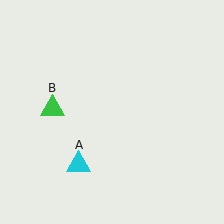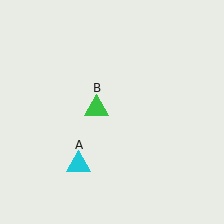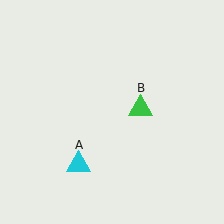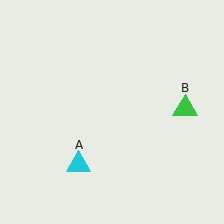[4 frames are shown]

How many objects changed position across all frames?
1 object changed position: green triangle (object B).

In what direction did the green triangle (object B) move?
The green triangle (object B) moved right.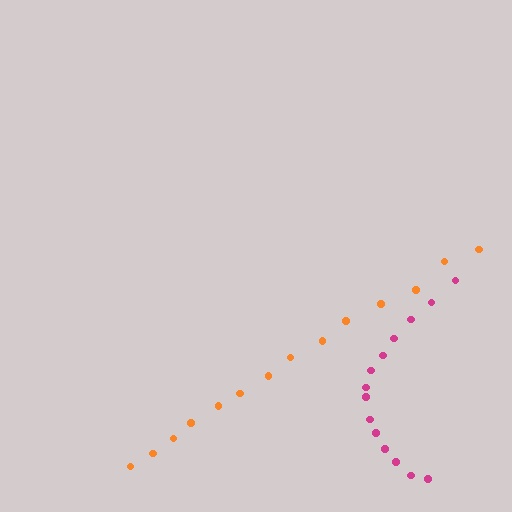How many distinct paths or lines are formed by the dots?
There are 2 distinct paths.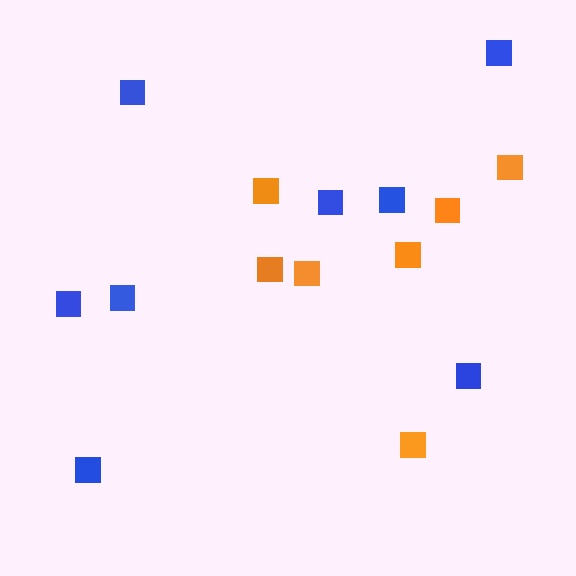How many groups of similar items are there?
There are 2 groups: one group of blue squares (8) and one group of orange squares (7).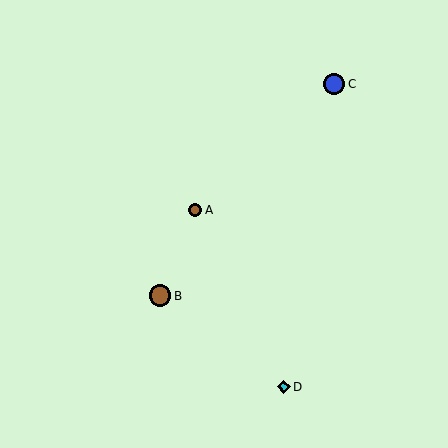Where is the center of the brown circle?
The center of the brown circle is at (160, 296).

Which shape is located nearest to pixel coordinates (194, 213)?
The brown circle (labeled A) at (195, 210) is nearest to that location.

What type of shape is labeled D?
Shape D is a cyan diamond.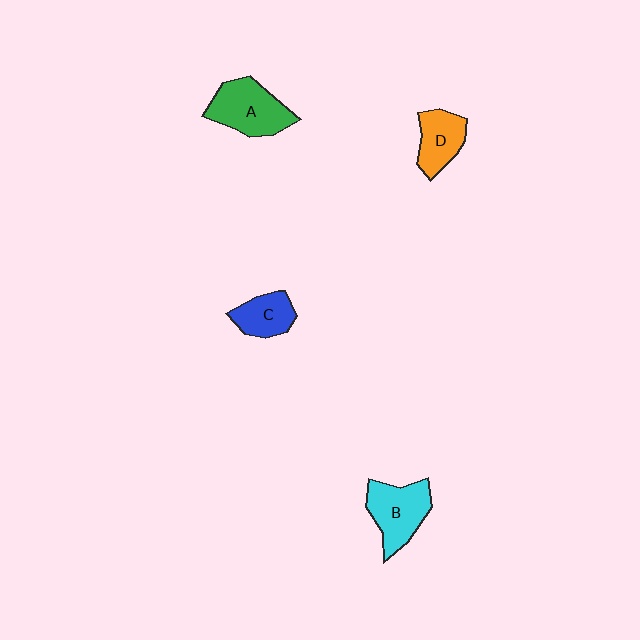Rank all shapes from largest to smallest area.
From largest to smallest: A (green), B (cyan), D (orange), C (blue).